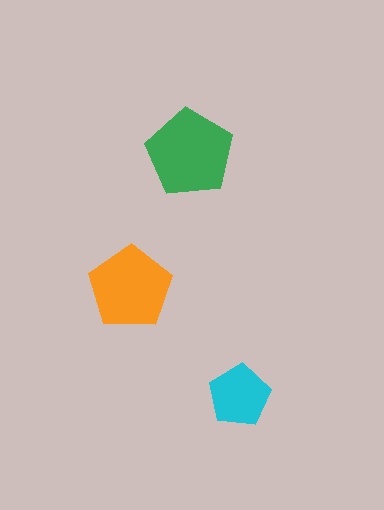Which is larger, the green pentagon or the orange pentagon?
The green one.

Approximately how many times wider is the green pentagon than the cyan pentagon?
About 1.5 times wider.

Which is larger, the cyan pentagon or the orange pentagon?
The orange one.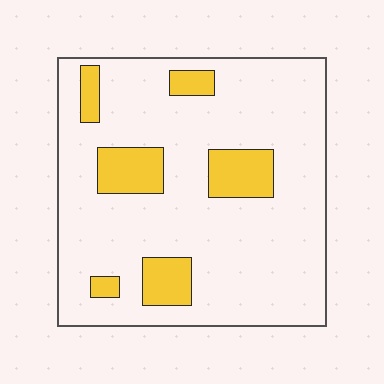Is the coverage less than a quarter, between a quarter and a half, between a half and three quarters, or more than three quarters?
Less than a quarter.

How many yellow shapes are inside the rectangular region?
6.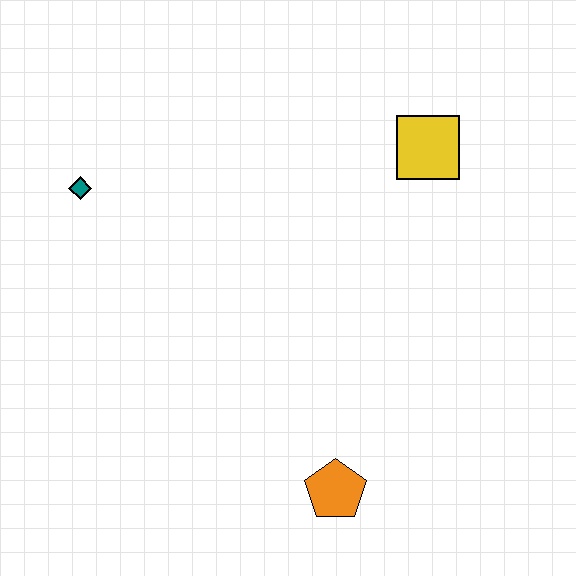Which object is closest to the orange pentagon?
The yellow square is closest to the orange pentagon.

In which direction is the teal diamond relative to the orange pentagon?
The teal diamond is above the orange pentagon.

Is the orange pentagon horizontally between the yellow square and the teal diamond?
Yes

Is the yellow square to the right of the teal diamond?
Yes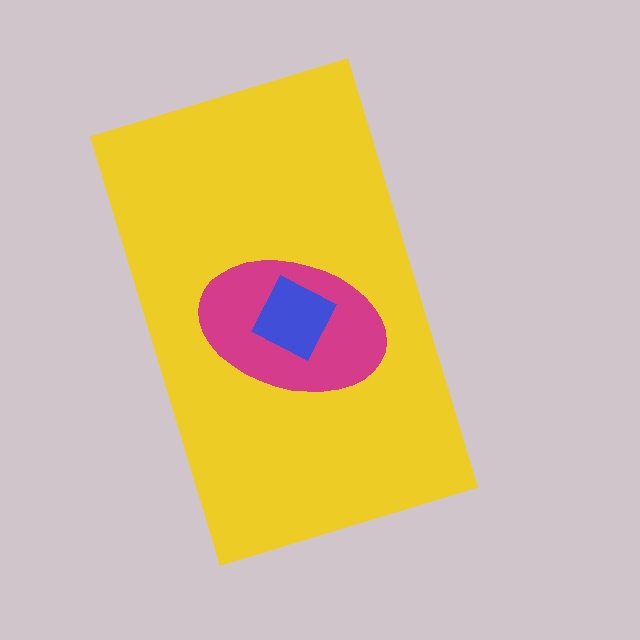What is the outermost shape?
The yellow rectangle.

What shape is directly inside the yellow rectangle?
The magenta ellipse.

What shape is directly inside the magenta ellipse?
The blue diamond.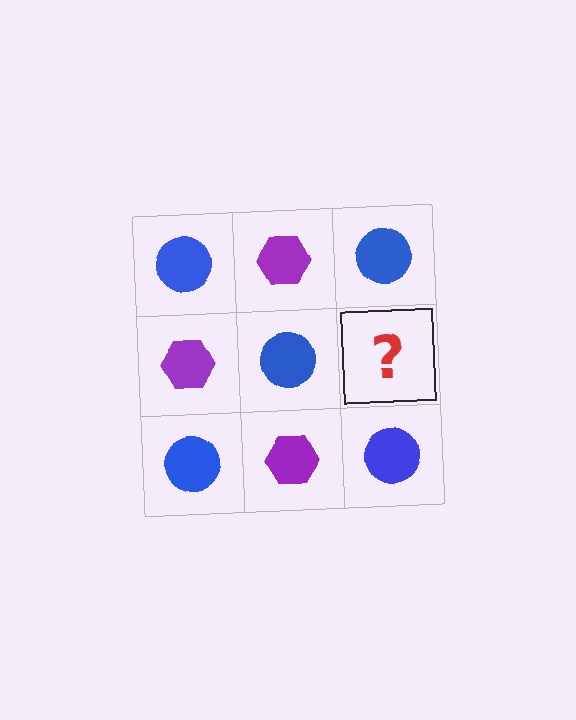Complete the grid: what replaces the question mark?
The question mark should be replaced with a purple hexagon.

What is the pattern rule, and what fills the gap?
The rule is that it alternates blue circle and purple hexagon in a checkerboard pattern. The gap should be filled with a purple hexagon.